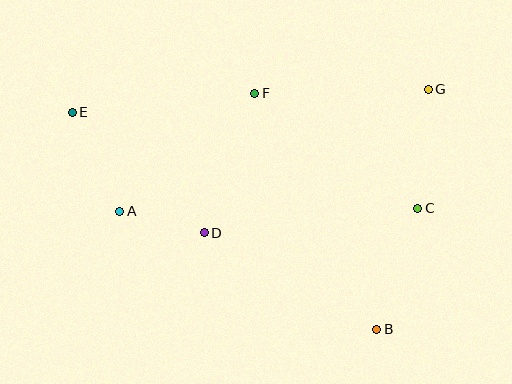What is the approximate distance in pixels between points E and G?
The distance between E and G is approximately 357 pixels.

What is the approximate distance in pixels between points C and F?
The distance between C and F is approximately 199 pixels.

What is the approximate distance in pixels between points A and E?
The distance between A and E is approximately 110 pixels.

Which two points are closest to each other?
Points A and D are closest to each other.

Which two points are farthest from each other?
Points B and E are farthest from each other.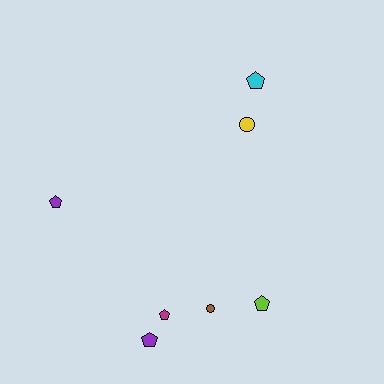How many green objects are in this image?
There are no green objects.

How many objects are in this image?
There are 7 objects.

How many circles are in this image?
There are 2 circles.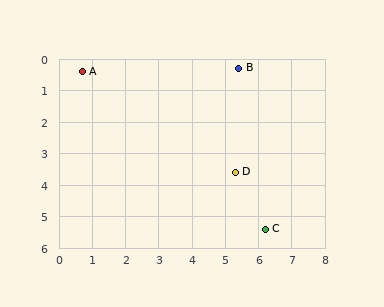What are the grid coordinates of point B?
Point B is at approximately (5.4, 0.3).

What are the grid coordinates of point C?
Point C is at approximately (6.2, 5.4).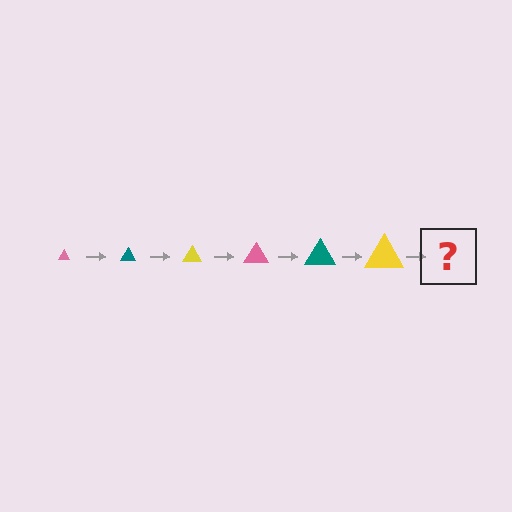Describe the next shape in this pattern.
It should be a pink triangle, larger than the previous one.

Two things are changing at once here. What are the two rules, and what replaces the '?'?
The two rules are that the triangle grows larger each step and the color cycles through pink, teal, and yellow. The '?' should be a pink triangle, larger than the previous one.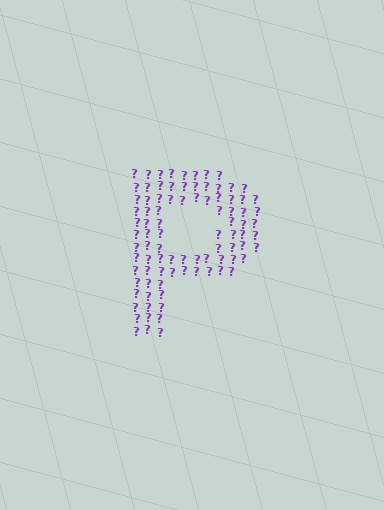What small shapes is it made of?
It is made of small question marks.